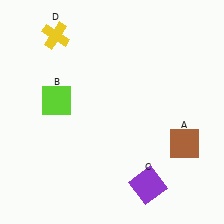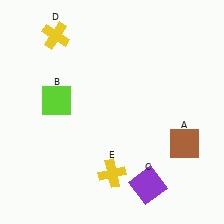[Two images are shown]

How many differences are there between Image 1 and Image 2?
There is 1 difference between the two images.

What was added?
A yellow cross (E) was added in Image 2.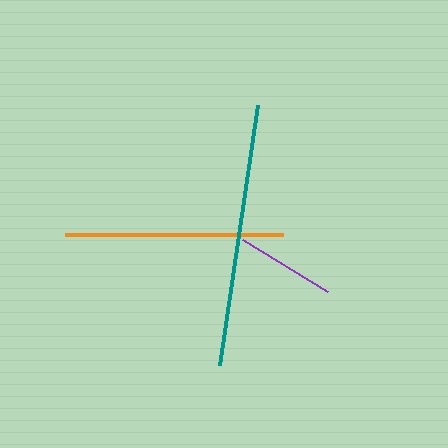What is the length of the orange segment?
The orange segment is approximately 218 pixels long.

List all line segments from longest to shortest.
From longest to shortest: teal, orange, purple.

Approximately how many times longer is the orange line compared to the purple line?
The orange line is approximately 2.2 times the length of the purple line.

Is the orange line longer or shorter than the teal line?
The teal line is longer than the orange line.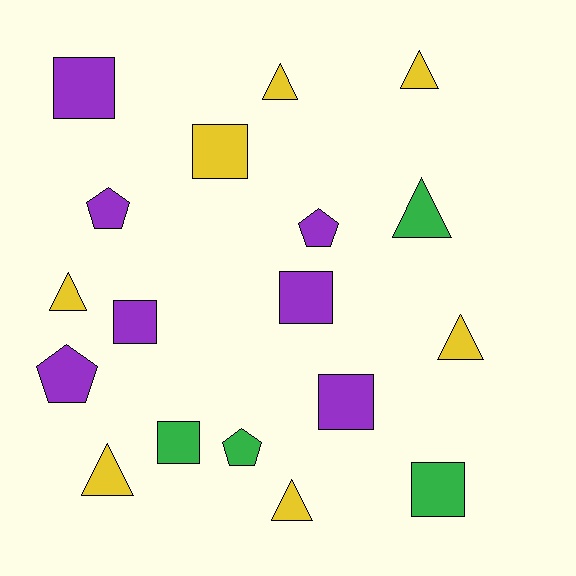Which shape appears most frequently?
Square, with 7 objects.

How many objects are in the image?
There are 18 objects.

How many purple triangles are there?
There are no purple triangles.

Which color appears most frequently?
Purple, with 7 objects.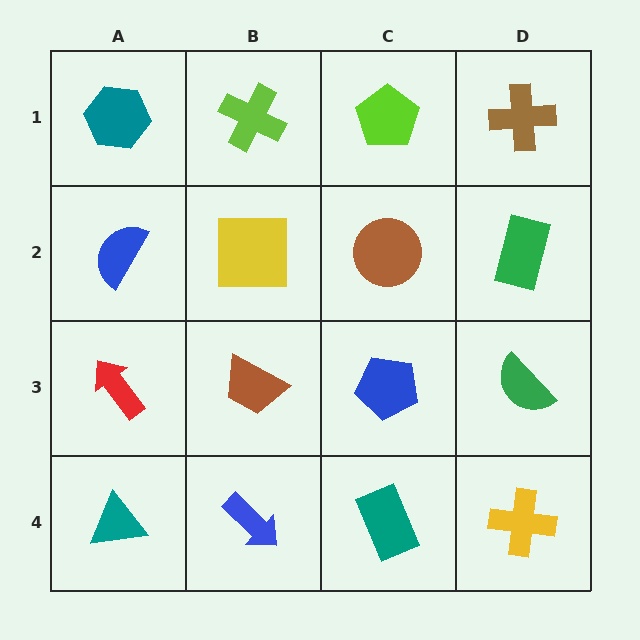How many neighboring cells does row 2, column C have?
4.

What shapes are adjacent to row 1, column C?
A brown circle (row 2, column C), a lime cross (row 1, column B), a brown cross (row 1, column D).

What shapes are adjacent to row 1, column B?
A yellow square (row 2, column B), a teal hexagon (row 1, column A), a lime pentagon (row 1, column C).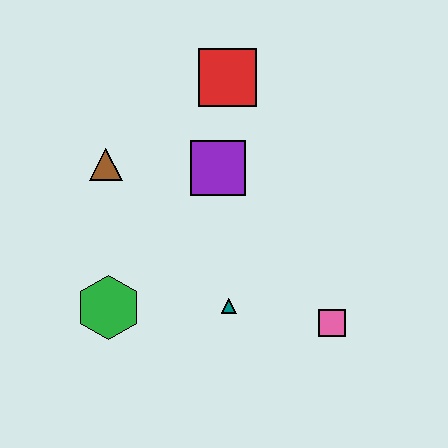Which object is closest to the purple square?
The red square is closest to the purple square.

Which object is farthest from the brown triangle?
The pink square is farthest from the brown triangle.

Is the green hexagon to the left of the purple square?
Yes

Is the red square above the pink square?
Yes